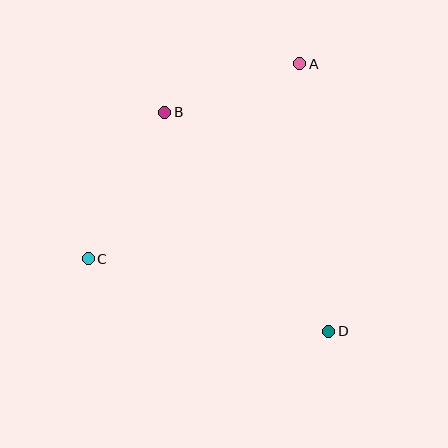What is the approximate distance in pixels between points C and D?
The distance between C and D is approximately 251 pixels.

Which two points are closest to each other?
Points A and B are closest to each other.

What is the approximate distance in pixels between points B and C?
The distance between B and C is approximately 166 pixels.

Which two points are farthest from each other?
Points A and C are farthest from each other.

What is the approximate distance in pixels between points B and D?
The distance between B and D is approximately 274 pixels.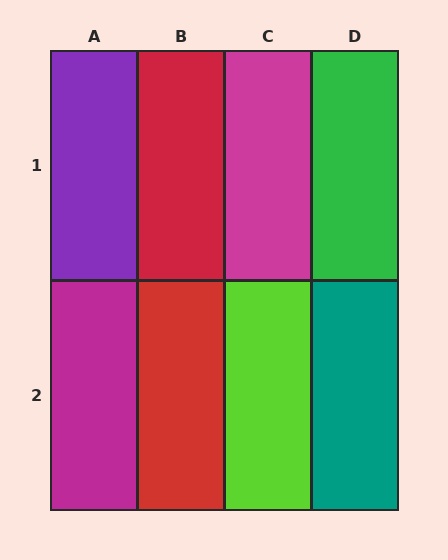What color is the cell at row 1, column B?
Red.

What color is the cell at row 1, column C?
Magenta.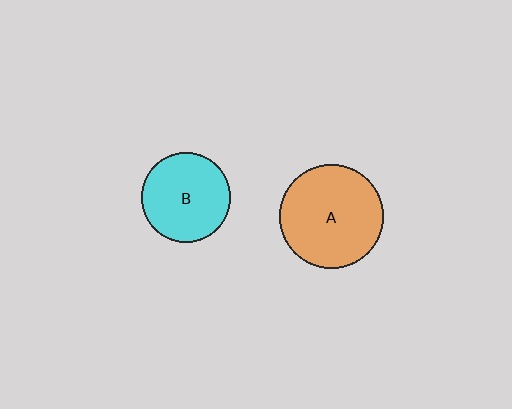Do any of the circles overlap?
No, none of the circles overlap.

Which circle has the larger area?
Circle A (orange).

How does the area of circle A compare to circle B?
Approximately 1.4 times.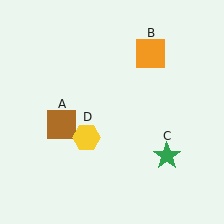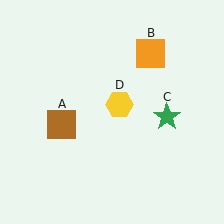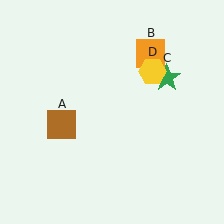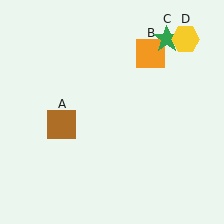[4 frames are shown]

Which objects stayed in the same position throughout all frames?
Brown square (object A) and orange square (object B) remained stationary.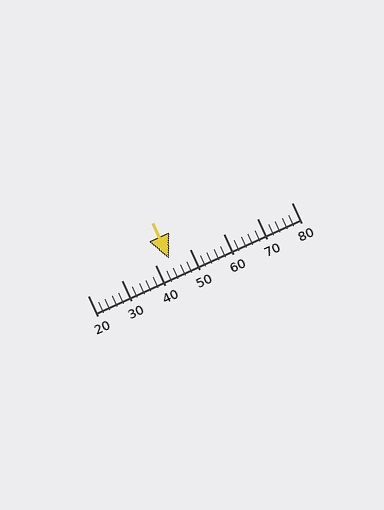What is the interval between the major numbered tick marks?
The major tick marks are spaced 10 units apart.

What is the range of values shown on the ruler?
The ruler shows values from 20 to 80.